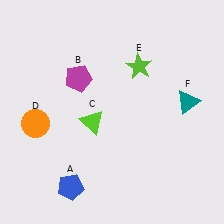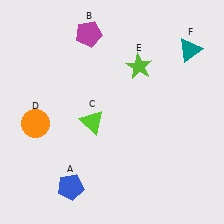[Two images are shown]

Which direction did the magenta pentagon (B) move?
The magenta pentagon (B) moved up.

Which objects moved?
The objects that moved are: the magenta pentagon (B), the teal triangle (F).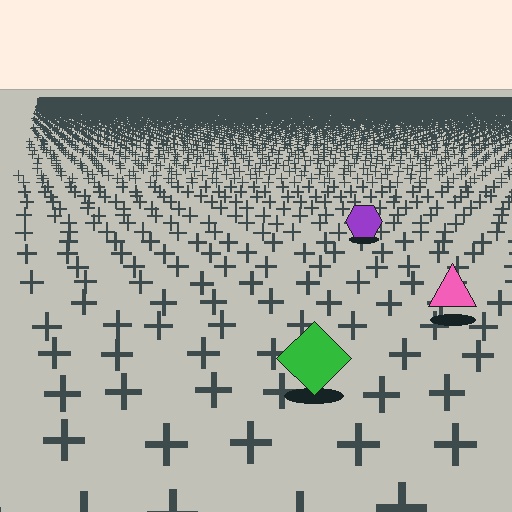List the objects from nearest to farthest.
From nearest to farthest: the green diamond, the pink triangle, the purple hexagon.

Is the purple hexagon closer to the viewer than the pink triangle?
No. The pink triangle is closer — you can tell from the texture gradient: the ground texture is coarser near it.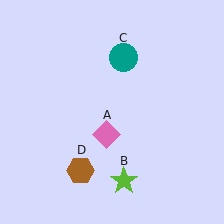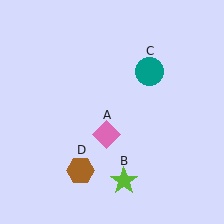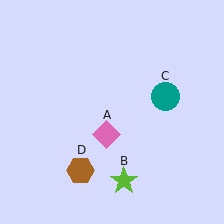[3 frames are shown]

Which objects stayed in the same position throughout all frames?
Pink diamond (object A) and lime star (object B) and brown hexagon (object D) remained stationary.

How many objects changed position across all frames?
1 object changed position: teal circle (object C).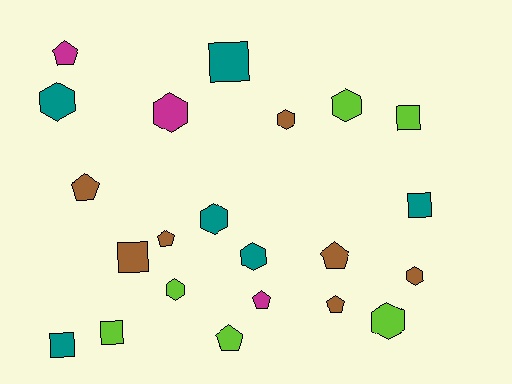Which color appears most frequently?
Brown, with 7 objects.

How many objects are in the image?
There are 22 objects.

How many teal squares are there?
There are 3 teal squares.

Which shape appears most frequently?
Hexagon, with 9 objects.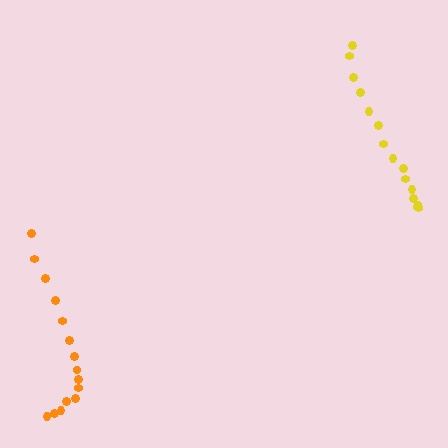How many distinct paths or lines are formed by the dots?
There are 2 distinct paths.